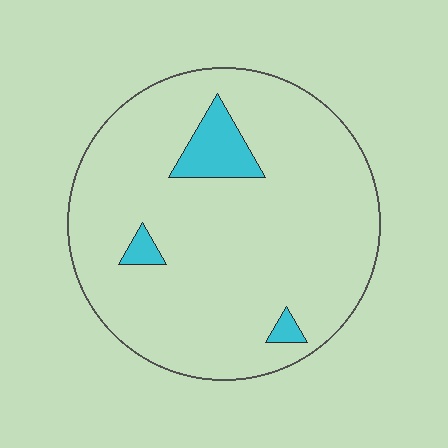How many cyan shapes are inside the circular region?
3.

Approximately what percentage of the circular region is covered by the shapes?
Approximately 10%.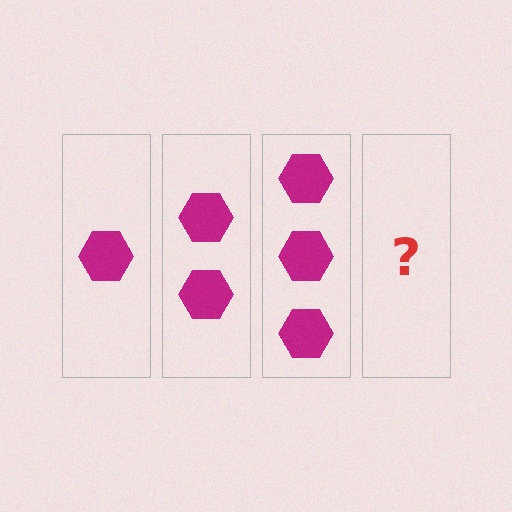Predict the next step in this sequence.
The next step is 4 hexagons.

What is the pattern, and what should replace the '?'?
The pattern is that each step adds one more hexagon. The '?' should be 4 hexagons.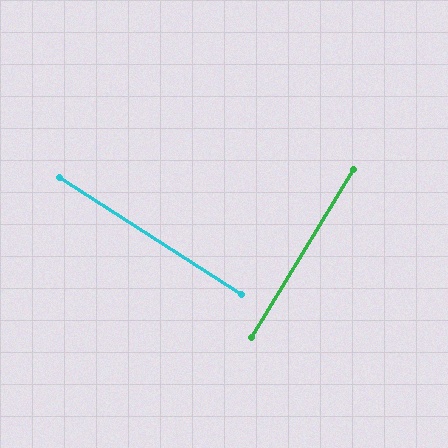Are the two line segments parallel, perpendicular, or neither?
Perpendicular — they meet at approximately 89°.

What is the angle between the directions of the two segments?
Approximately 89 degrees.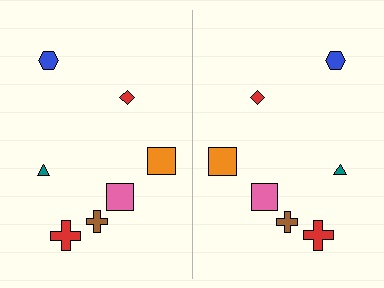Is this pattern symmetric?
Yes, this pattern has bilateral (reflection) symmetry.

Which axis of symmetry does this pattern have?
The pattern has a vertical axis of symmetry running through the center of the image.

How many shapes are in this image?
There are 14 shapes in this image.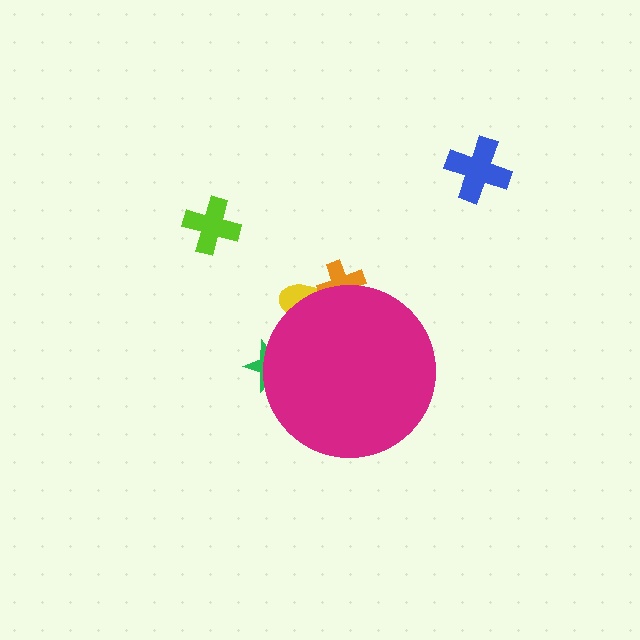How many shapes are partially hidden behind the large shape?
3 shapes are partially hidden.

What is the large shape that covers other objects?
A magenta circle.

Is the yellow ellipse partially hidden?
Yes, the yellow ellipse is partially hidden behind the magenta circle.